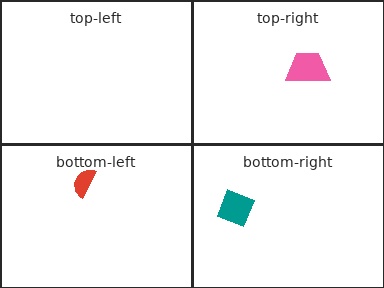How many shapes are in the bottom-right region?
1.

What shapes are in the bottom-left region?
The red semicircle.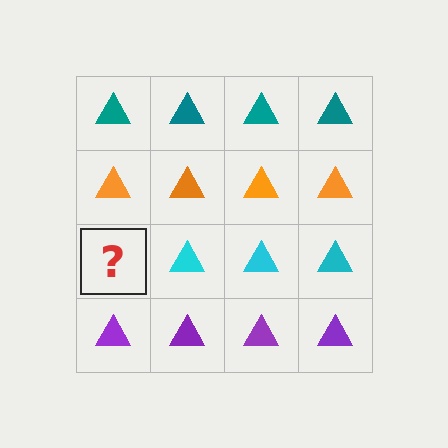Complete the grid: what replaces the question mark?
The question mark should be replaced with a cyan triangle.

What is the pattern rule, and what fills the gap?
The rule is that each row has a consistent color. The gap should be filled with a cyan triangle.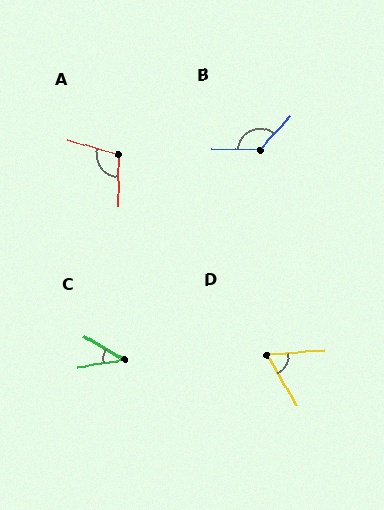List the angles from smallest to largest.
C (39°), D (63°), A (107°), B (131°).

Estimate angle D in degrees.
Approximately 63 degrees.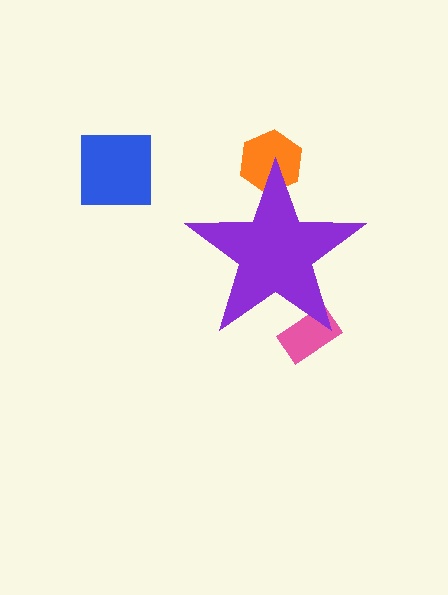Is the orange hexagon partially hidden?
Yes, the orange hexagon is partially hidden behind the purple star.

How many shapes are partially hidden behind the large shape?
2 shapes are partially hidden.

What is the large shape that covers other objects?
A purple star.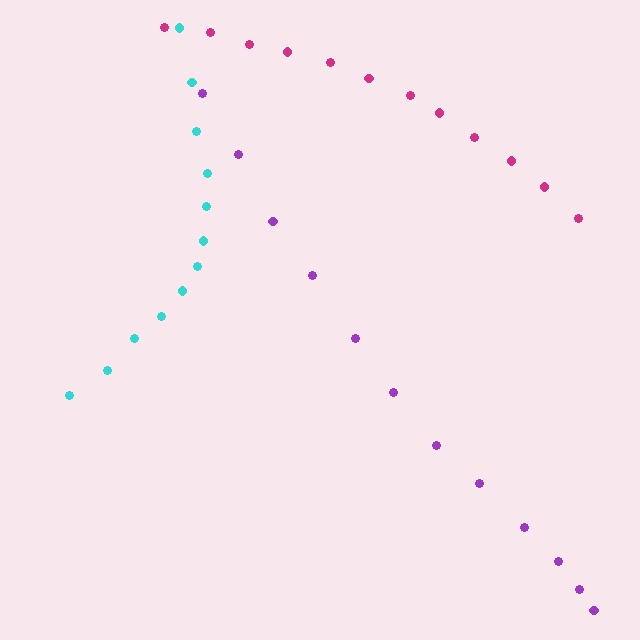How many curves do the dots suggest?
There are 3 distinct paths.